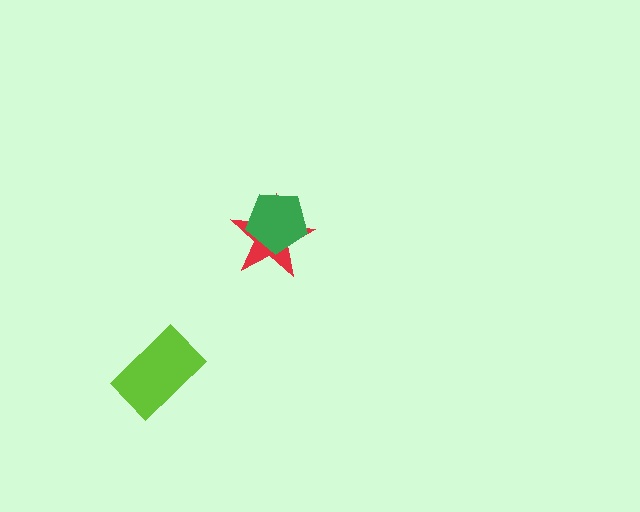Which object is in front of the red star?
The green pentagon is in front of the red star.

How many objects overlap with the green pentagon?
1 object overlaps with the green pentagon.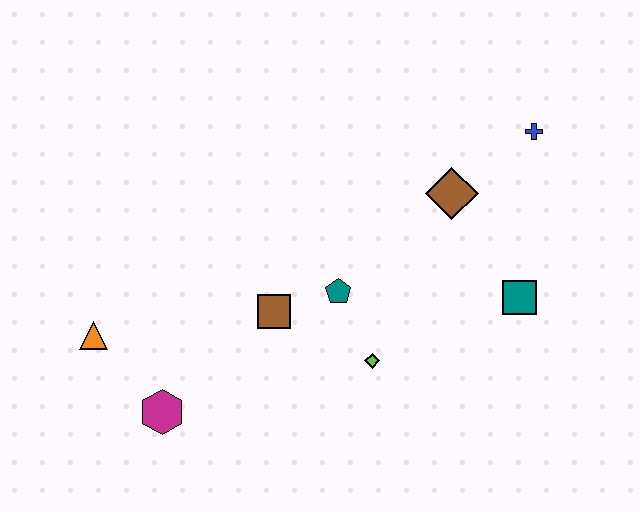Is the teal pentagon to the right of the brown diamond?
No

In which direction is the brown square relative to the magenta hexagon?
The brown square is to the right of the magenta hexagon.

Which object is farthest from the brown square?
The blue cross is farthest from the brown square.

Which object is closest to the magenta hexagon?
The orange triangle is closest to the magenta hexagon.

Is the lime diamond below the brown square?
Yes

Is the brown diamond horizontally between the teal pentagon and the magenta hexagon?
No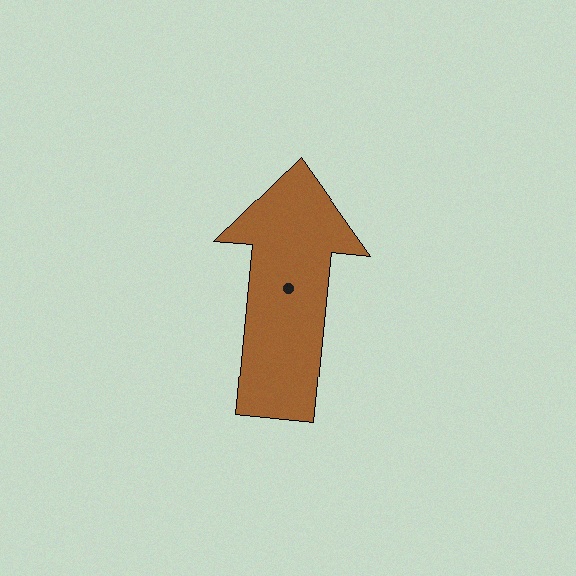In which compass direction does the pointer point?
North.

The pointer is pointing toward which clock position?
Roughly 12 o'clock.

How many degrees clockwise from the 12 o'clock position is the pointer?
Approximately 6 degrees.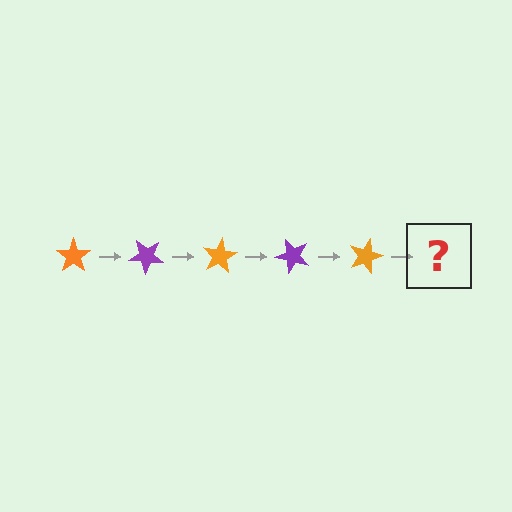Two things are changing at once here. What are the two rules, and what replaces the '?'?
The two rules are that it rotates 40 degrees each step and the color cycles through orange and purple. The '?' should be a purple star, rotated 200 degrees from the start.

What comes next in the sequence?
The next element should be a purple star, rotated 200 degrees from the start.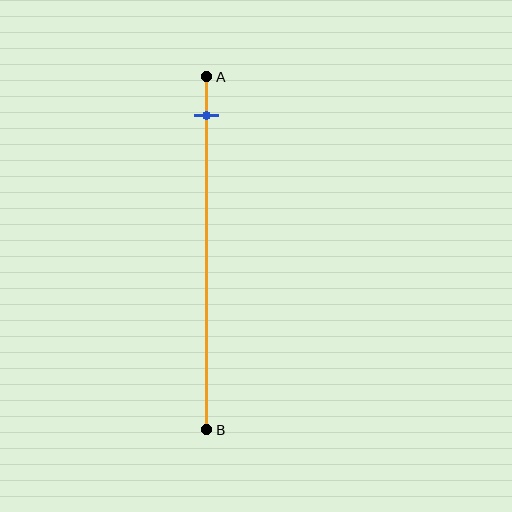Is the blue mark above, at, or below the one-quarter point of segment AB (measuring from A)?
The blue mark is above the one-quarter point of segment AB.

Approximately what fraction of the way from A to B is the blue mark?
The blue mark is approximately 10% of the way from A to B.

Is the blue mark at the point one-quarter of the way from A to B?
No, the mark is at about 10% from A, not at the 25% one-quarter point.